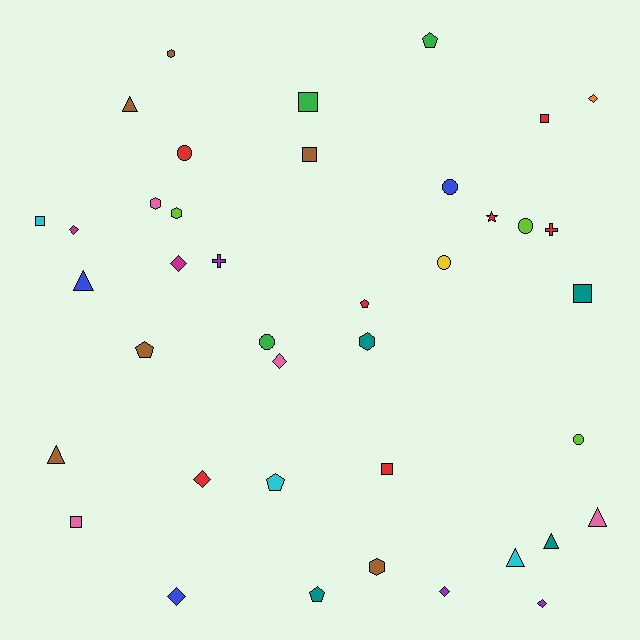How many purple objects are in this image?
There are 3 purple objects.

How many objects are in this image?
There are 40 objects.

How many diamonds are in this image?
There are 8 diamonds.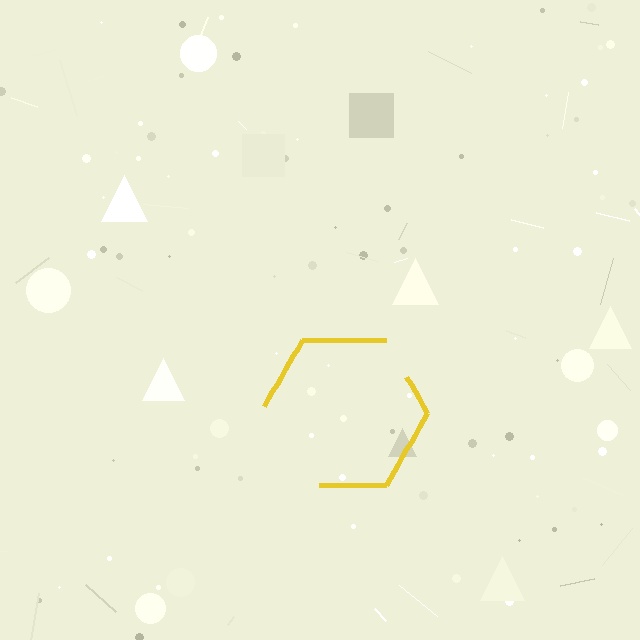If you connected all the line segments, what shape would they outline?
They would outline a hexagon.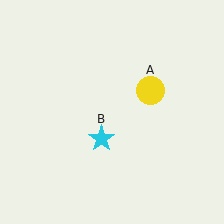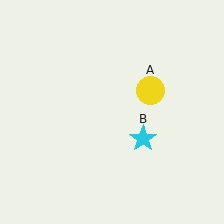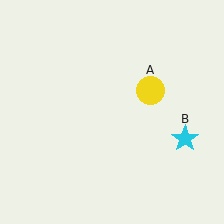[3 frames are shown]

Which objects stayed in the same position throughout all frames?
Yellow circle (object A) remained stationary.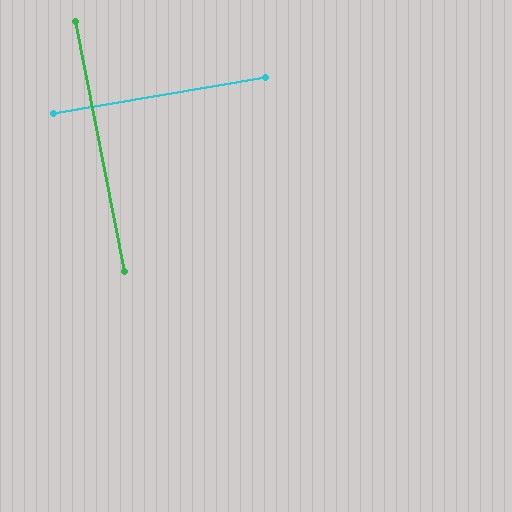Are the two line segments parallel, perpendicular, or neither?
Perpendicular — they meet at approximately 89°.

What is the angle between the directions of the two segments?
Approximately 89 degrees.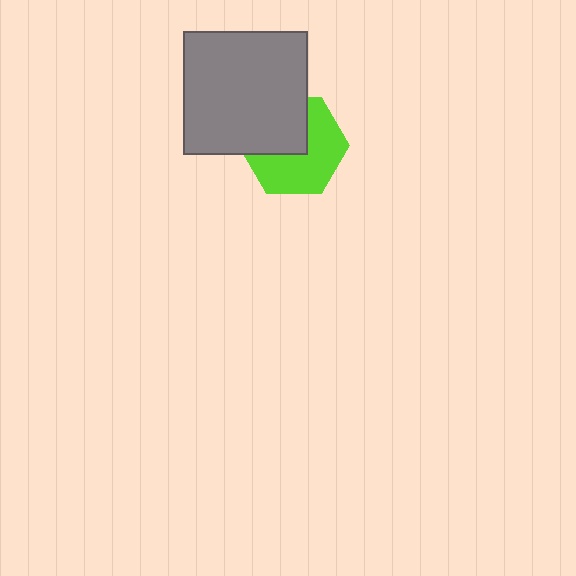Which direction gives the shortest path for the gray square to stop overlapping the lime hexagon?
Moving toward the upper-left gives the shortest separation.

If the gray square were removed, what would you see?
You would see the complete lime hexagon.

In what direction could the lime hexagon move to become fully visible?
The lime hexagon could move toward the lower-right. That would shift it out from behind the gray square entirely.